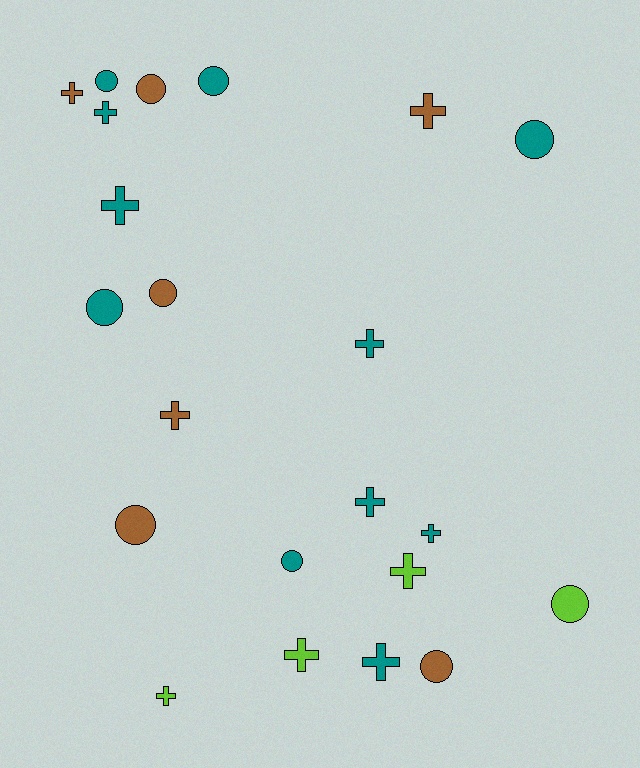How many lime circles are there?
There is 1 lime circle.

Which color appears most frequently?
Teal, with 11 objects.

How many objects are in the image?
There are 22 objects.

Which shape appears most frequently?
Cross, with 12 objects.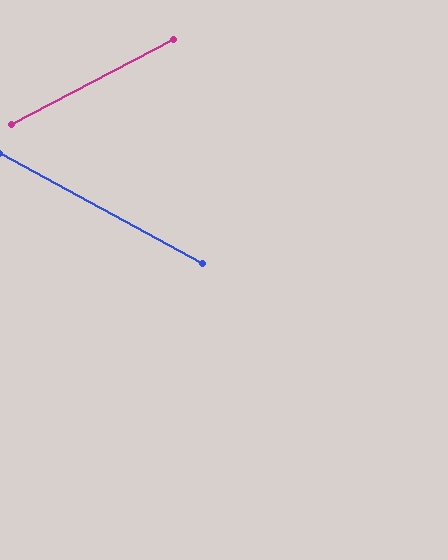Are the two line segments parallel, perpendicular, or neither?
Neither parallel nor perpendicular — they differ by about 56°.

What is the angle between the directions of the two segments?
Approximately 56 degrees.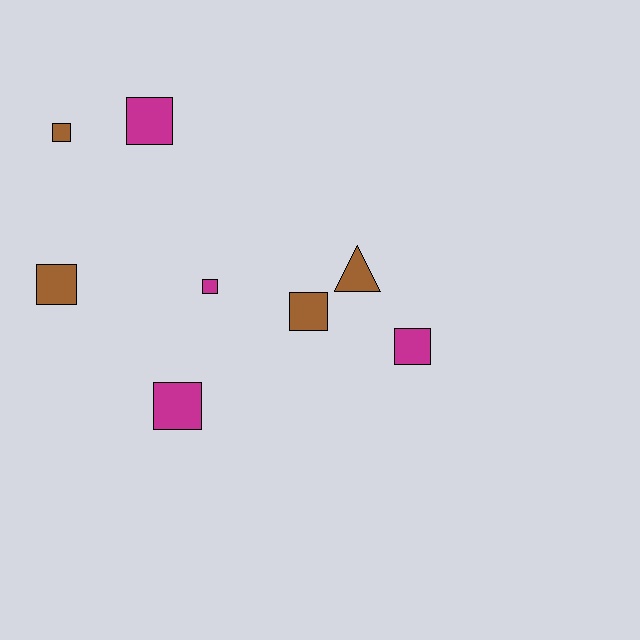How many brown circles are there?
There are no brown circles.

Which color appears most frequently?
Brown, with 4 objects.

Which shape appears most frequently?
Square, with 7 objects.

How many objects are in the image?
There are 8 objects.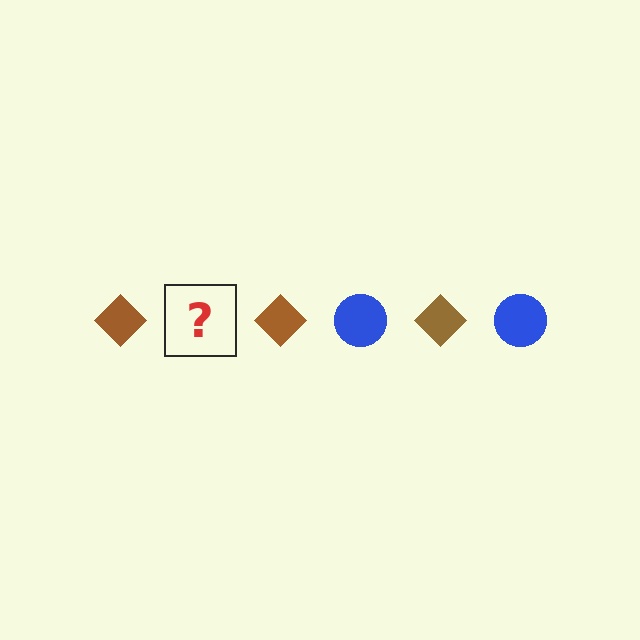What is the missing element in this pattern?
The missing element is a blue circle.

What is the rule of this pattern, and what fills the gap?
The rule is that the pattern alternates between brown diamond and blue circle. The gap should be filled with a blue circle.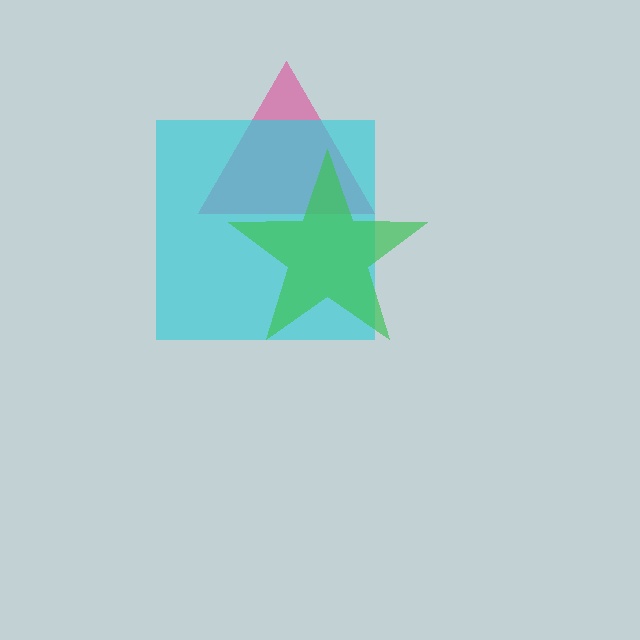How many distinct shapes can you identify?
There are 3 distinct shapes: a pink triangle, a cyan square, a green star.